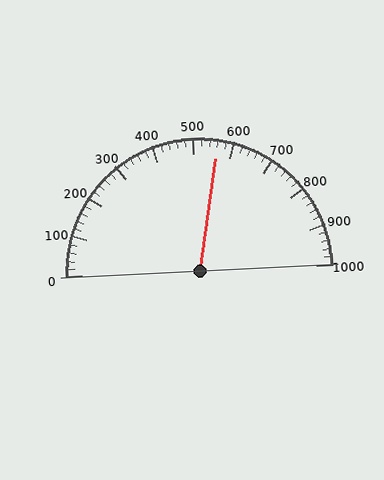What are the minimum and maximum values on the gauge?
The gauge ranges from 0 to 1000.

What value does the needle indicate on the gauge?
The needle indicates approximately 560.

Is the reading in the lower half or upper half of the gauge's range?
The reading is in the upper half of the range (0 to 1000).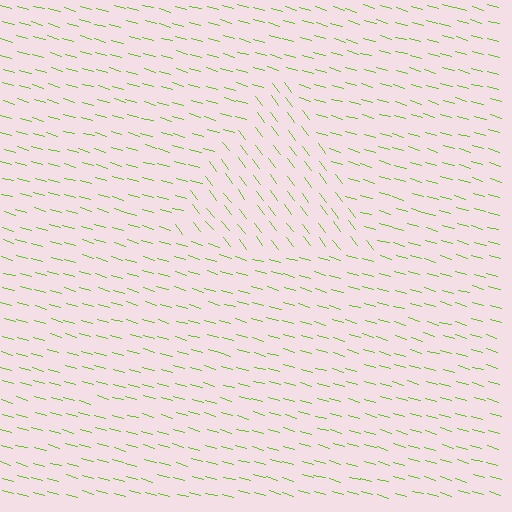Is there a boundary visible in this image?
Yes, there is a texture boundary formed by a change in line orientation.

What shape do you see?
I see a triangle.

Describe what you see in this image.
The image is filled with small lime line segments. A triangle region in the image has lines oriented differently from the surrounding lines, creating a visible texture boundary.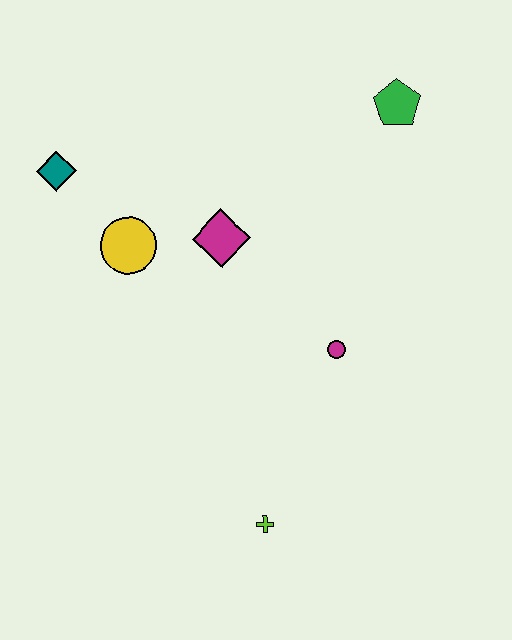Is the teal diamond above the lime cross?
Yes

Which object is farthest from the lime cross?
The green pentagon is farthest from the lime cross.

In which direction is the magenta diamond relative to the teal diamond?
The magenta diamond is to the right of the teal diamond.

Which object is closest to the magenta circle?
The magenta diamond is closest to the magenta circle.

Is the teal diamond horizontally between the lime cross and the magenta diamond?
No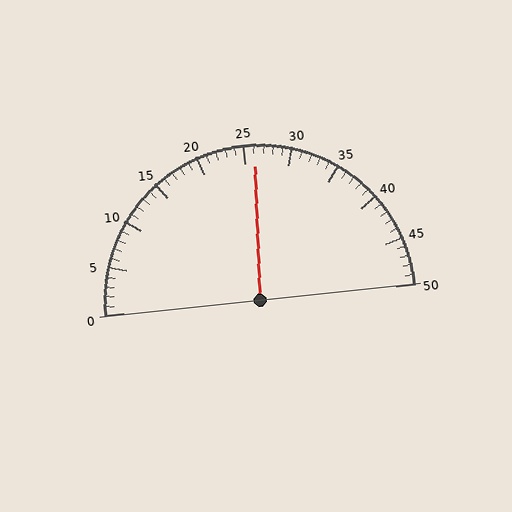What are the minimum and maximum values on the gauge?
The gauge ranges from 0 to 50.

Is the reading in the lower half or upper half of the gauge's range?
The reading is in the upper half of the range (0 to 50).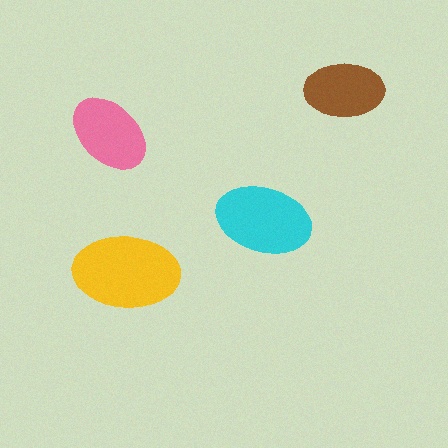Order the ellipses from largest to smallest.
the yellow one, the cyan one, the pink one, the brown one.